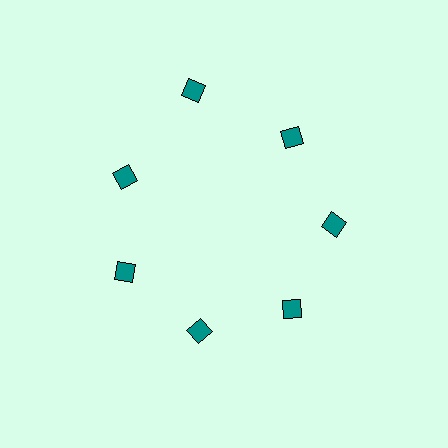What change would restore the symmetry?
The symmetry would be restored by moving it inward, back onto the ring so that all 7 diamonds sit at equal angles and equal distance from the center.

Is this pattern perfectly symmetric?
No. The 7 teal diamonds are arranged in a ring, but one element near the 12 o'clock position is pushed outward from the center, breaking the 7-fold rotational symmetry.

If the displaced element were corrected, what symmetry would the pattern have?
It would have 7-fold rotational symmetry — the pattern would map onto itself every 51 degrees.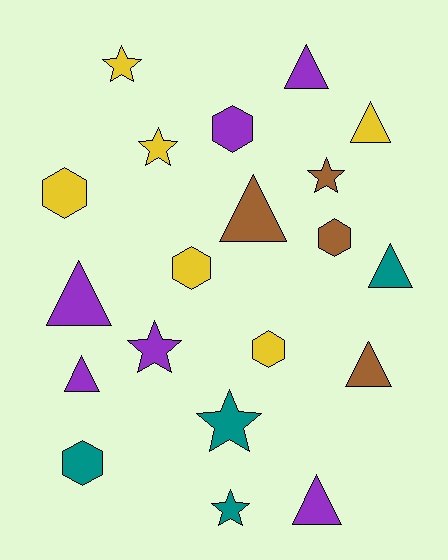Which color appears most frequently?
Purple, with 6 objects.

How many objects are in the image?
There are 20 objects.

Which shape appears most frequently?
Triangle, with 8 objects.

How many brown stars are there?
There is 1 brown star.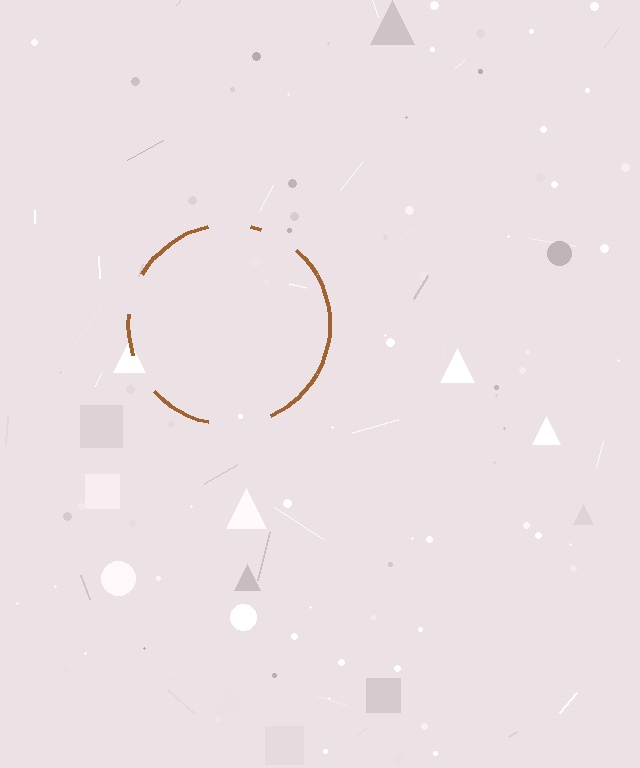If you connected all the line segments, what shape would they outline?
They would outline a circle.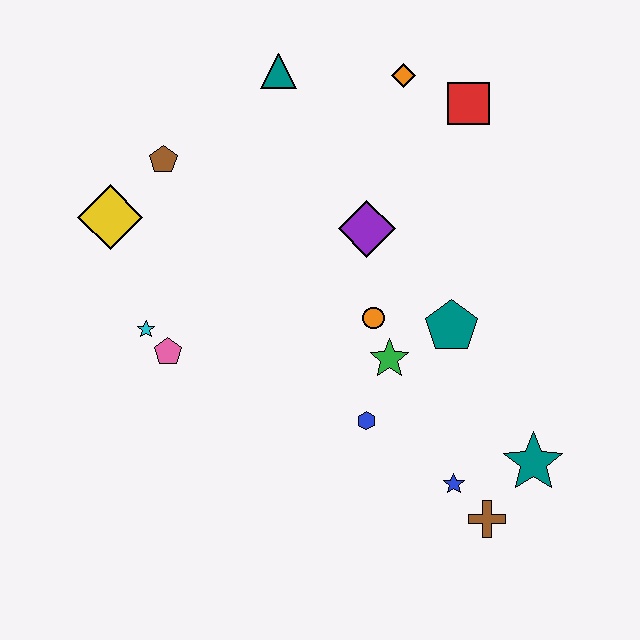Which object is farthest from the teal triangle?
The brown cross is farthest from the teal triangle.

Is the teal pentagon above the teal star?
Yes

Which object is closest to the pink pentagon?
The cyan star is closest to the pink pentagon.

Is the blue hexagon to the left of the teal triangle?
No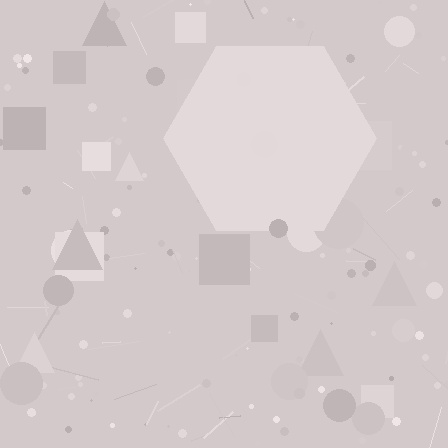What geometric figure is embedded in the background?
A hexagon is embedded in the background.